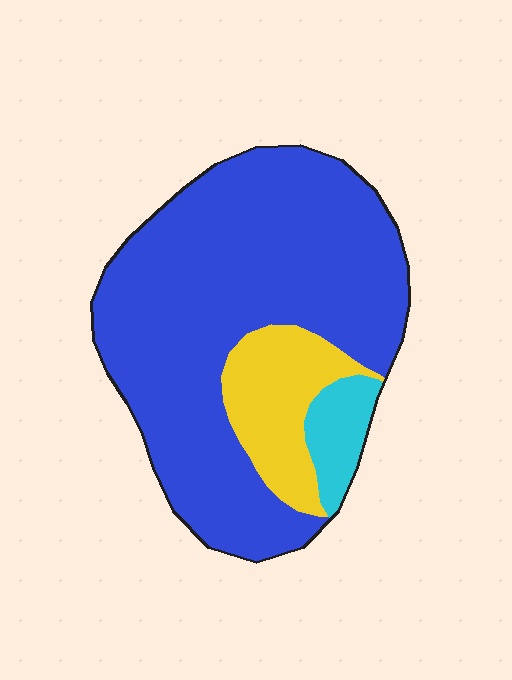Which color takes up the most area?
Blue, at roughly 75%.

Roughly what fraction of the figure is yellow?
Yellow covers about 15% of the figure.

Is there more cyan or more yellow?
Yellow.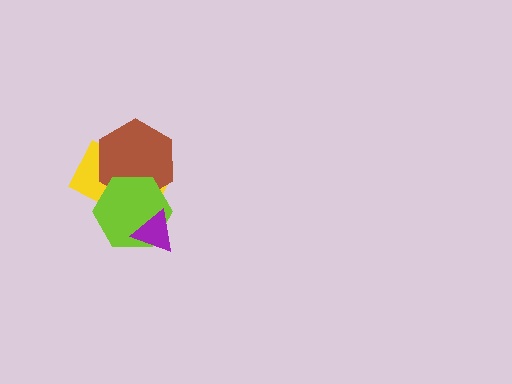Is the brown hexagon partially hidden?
Yes, it is partially covered by another shape.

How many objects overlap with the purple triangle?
2 objects overlap with the purple triangle.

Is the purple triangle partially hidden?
No, no other shape covers it.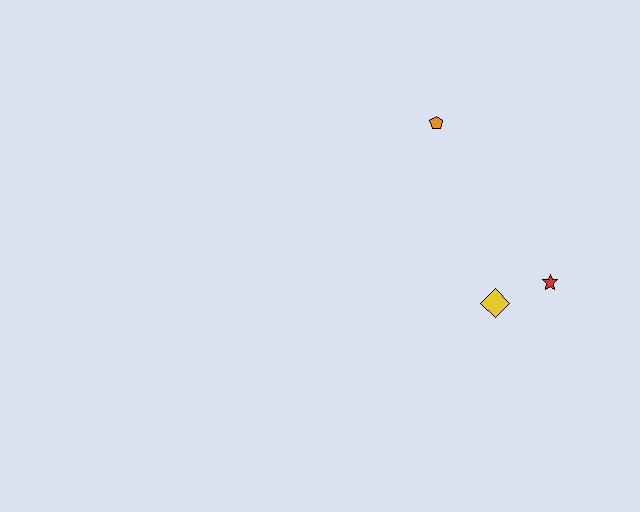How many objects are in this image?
There are 3 objects.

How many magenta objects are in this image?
There are no magenta objects.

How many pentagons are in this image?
There is 1 pentagon.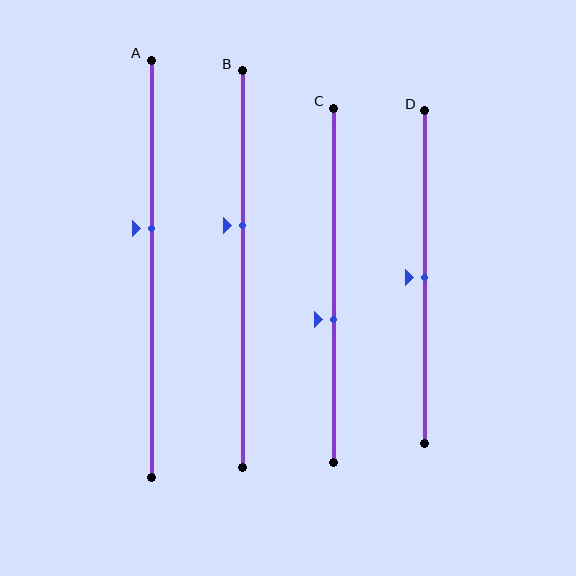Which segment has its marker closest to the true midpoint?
Segment D has its marker closest to the true midpoint.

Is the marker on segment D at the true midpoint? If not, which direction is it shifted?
Yes, the marker on segment D is at the true midpoint.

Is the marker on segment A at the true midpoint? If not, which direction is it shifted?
No, the marker on segment A is shifted upward by about 10% of the segment length.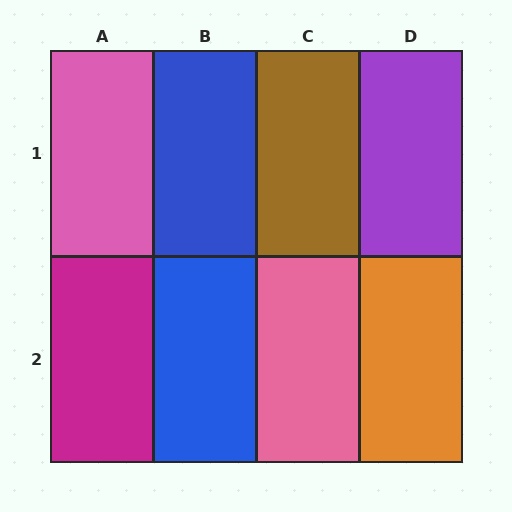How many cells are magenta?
1 cell is magenta.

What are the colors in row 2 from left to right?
Magenta, blue, pink, orange.